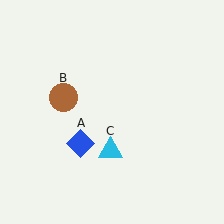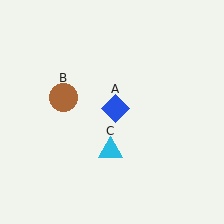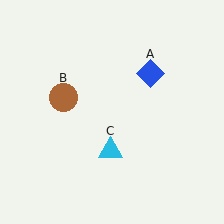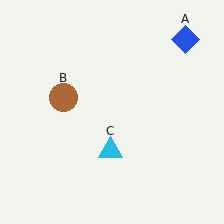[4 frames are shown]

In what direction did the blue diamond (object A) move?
The blue diamond (object A) moved up and to the right.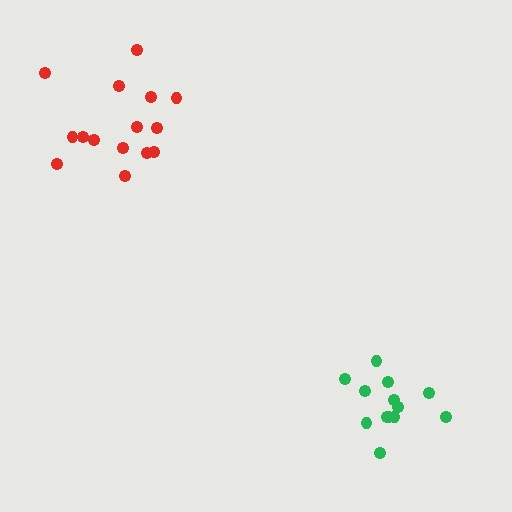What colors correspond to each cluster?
The clusters are colored: red, green.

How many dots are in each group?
Group 1: 15 dots, Group 2: 13 dots (28 total).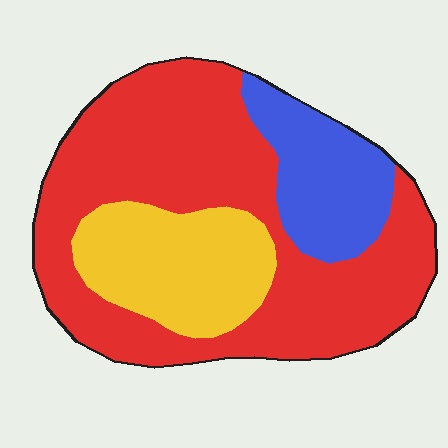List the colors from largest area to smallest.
From largest to smallest: red, yellow, blue.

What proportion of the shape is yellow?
Yellow covers about 20% of the shape.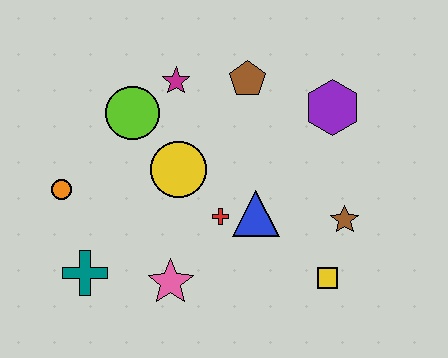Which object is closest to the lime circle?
The magenta star is closest to the lime circle.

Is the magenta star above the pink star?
Yes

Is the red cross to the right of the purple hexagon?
No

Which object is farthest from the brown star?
The orange circle is farthest from the brown star.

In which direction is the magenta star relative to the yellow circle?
The magenta star is above the yellow circle.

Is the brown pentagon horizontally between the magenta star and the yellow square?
Yes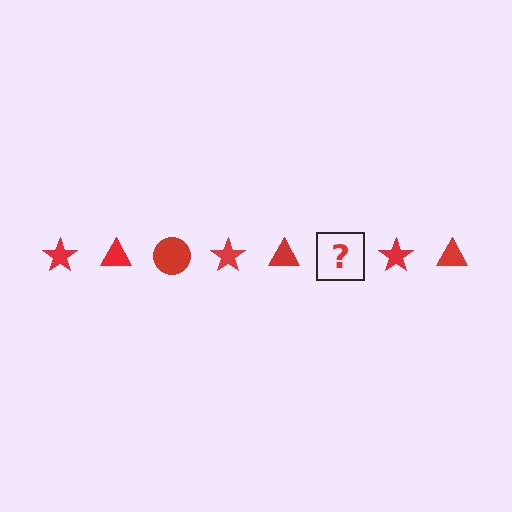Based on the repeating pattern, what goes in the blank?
The blank should be a red circle.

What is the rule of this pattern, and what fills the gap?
The rule is that the pattern cycles through star, triangle, circle shapes in red. The gap should be filled with a red circle.